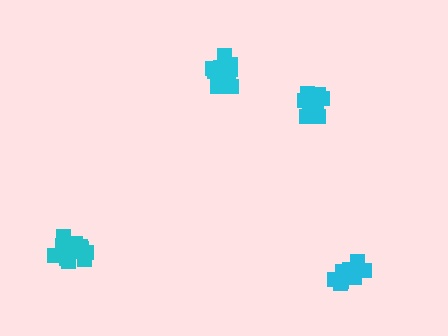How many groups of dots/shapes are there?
There are 4 groups.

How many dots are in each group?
Group 1: 18 dots, Group 2: 16 dots, Group 3: 17 dots, Group 4: 17 dots (68 total).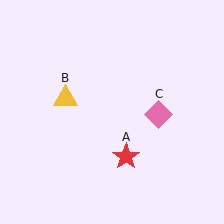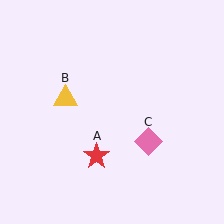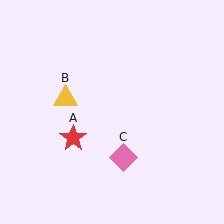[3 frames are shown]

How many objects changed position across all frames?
2 objects changed position: red star (object A), pink diamond (object C).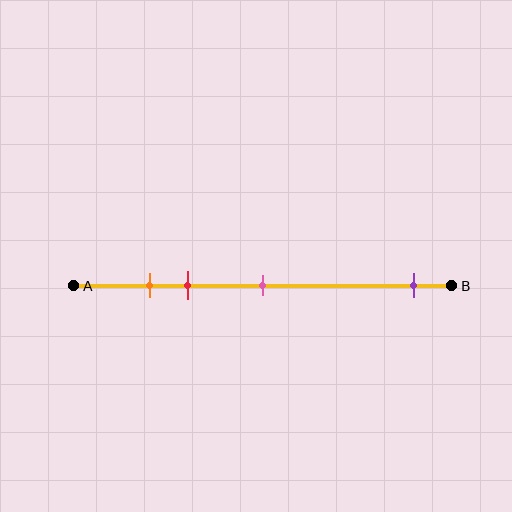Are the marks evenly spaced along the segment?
No, the marks are not evenly spaced.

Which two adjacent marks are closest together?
The orange and red marks are the closest adjacent pair.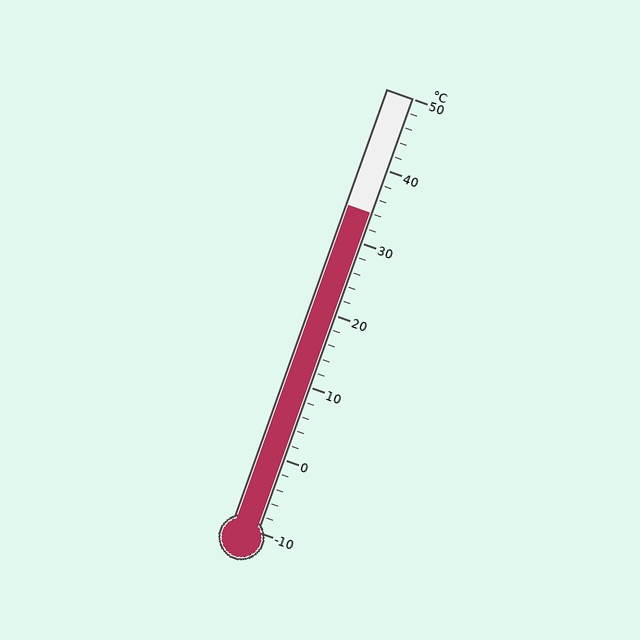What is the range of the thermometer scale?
The thermometer scale ranges from -10°C to 50°C.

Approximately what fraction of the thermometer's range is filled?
The thermometer is filled to approximately 75% of its range.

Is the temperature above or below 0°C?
The temperature is above 0°C.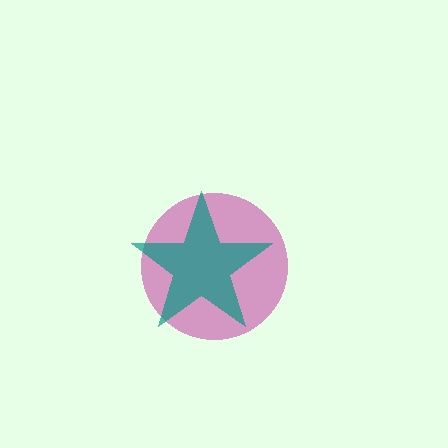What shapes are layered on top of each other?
The layered shapes are: a magenta circle, a teal star.